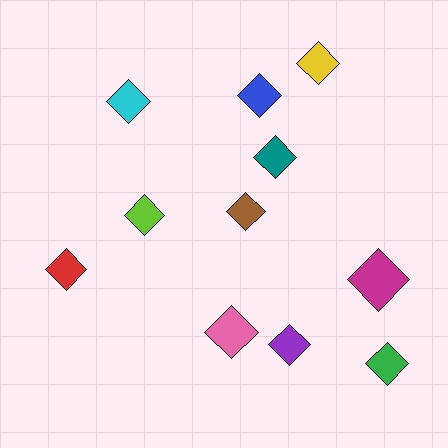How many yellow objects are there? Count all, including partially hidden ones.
There is 1 yellow object.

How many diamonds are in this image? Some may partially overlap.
There are 11 diamonds.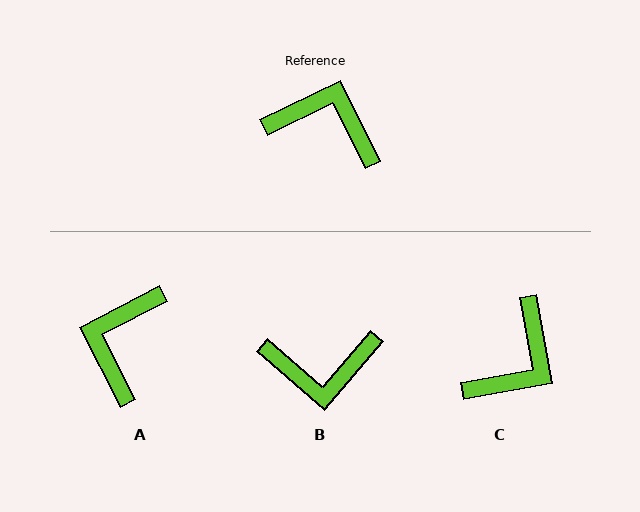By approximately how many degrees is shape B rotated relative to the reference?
Approximately 157 degrees clockwise.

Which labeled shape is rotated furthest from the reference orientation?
B, about 157 degrees away.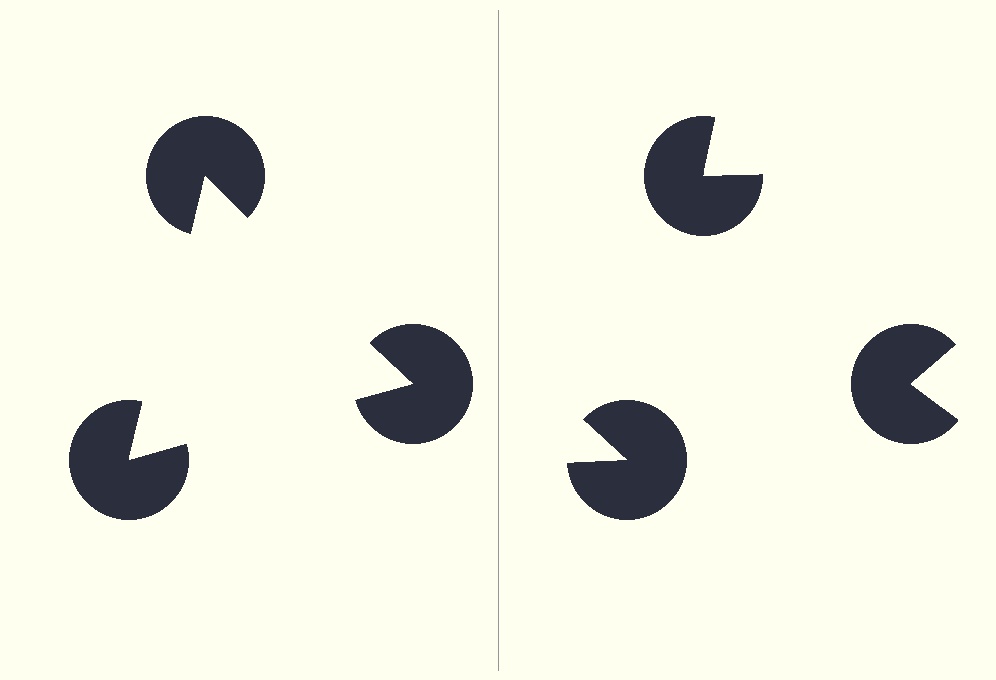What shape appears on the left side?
An illusory triangle.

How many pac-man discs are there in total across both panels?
6 — 3 on each side.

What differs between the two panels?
The pac-man discs are positioned identically on both sides; only the wedge orientations differ. On the left they align to a triangle; on the right they are misaligned.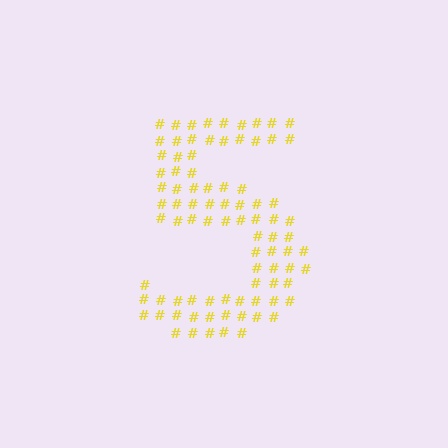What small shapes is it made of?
It is made of small hash symbols.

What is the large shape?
The large shape is the digit 5.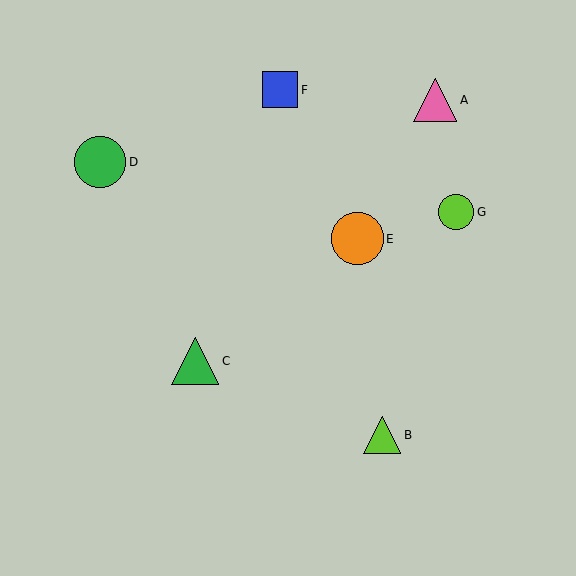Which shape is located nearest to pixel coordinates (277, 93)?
The blue square (labeled F) at (280, 90) is nearest to that location.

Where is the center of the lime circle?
The center of the lime circle is at (456, 212).